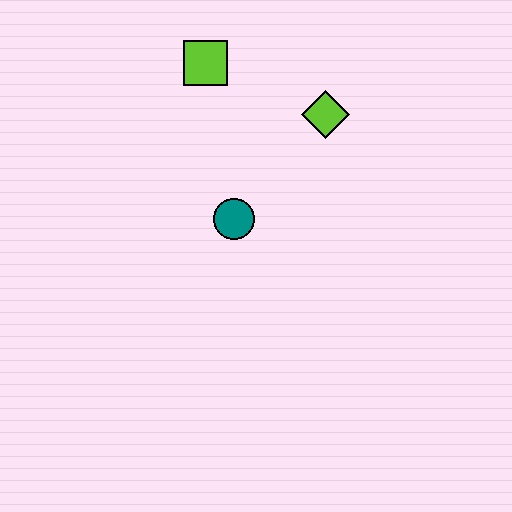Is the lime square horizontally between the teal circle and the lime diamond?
No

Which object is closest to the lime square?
The lime diamond is closest to the lime square.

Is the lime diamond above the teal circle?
Yes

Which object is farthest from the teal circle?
The lime square is farthest from the teal circle.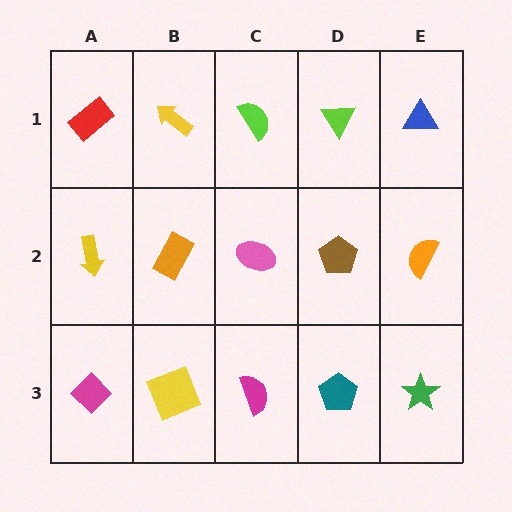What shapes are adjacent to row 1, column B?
An orange rectangle (row 2, column B), a red rectangle (row 1, column A), a lime semicircle (row 1, column C).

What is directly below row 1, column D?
A brown pentagon.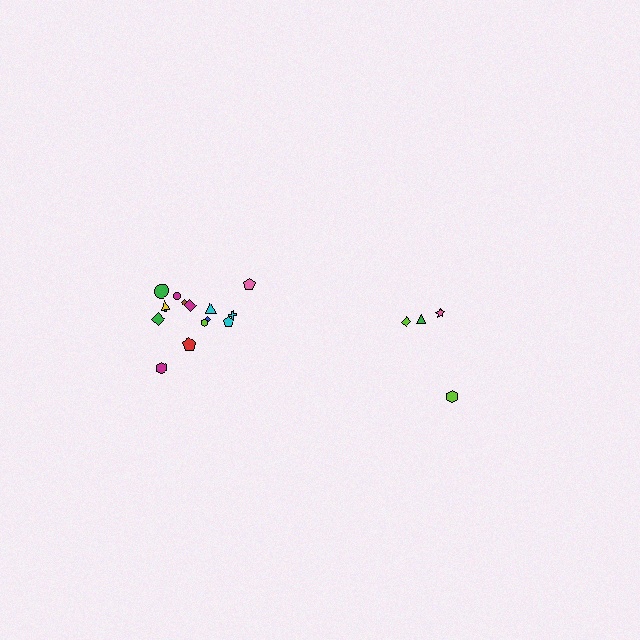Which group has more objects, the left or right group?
The left group.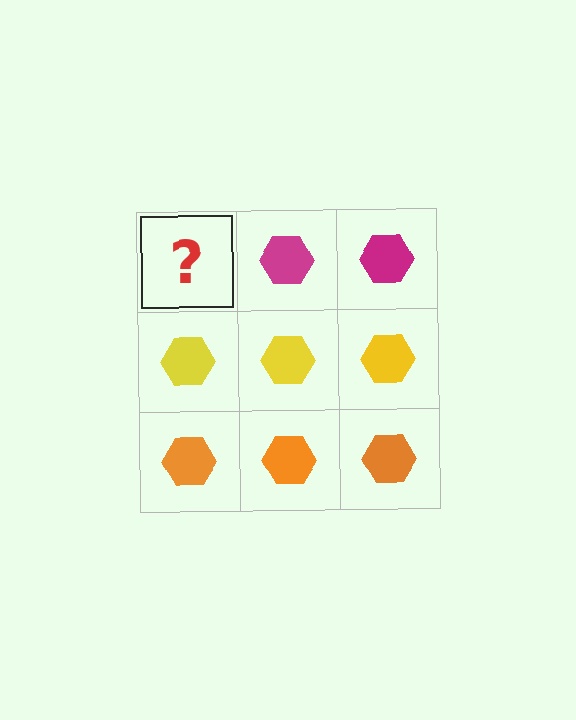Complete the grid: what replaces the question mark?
The question mark should be replaced with a magenta hexagon.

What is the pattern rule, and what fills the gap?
The rule is that each row has a consistent color. The gap should be filled with a magenta hexagon.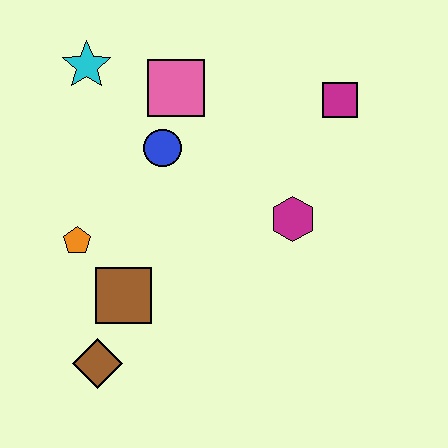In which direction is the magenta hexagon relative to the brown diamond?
The magenta hexagon is to the right of the brown diamond.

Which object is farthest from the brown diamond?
The magenta square is farthest from the brown diamond.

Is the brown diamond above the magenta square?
No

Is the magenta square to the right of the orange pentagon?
Yes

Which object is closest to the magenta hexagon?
The magenta square is closest to the magenta hexagon.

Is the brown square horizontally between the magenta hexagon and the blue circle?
No